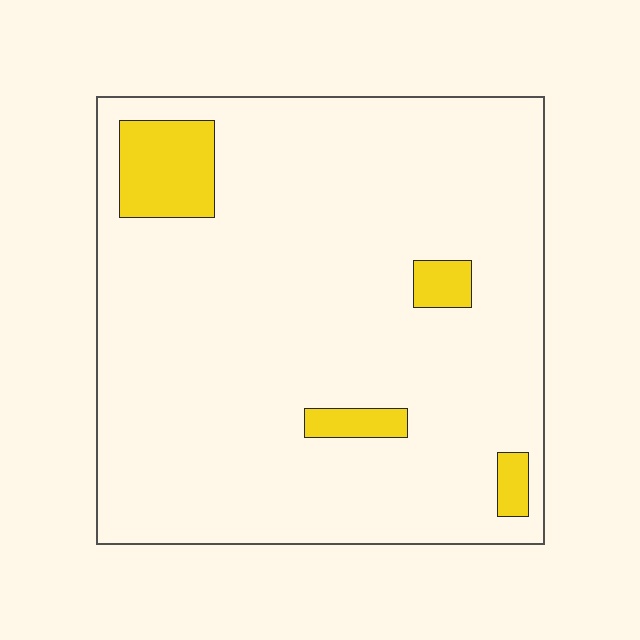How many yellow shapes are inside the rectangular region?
4.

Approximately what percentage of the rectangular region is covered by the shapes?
Approximately 10%.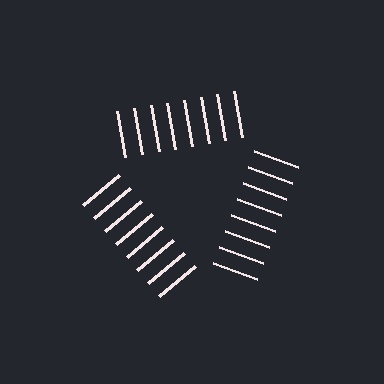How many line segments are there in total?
24 — 8 along each of the 3 edges.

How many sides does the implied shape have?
3 sides — the line-ends trace a triangle.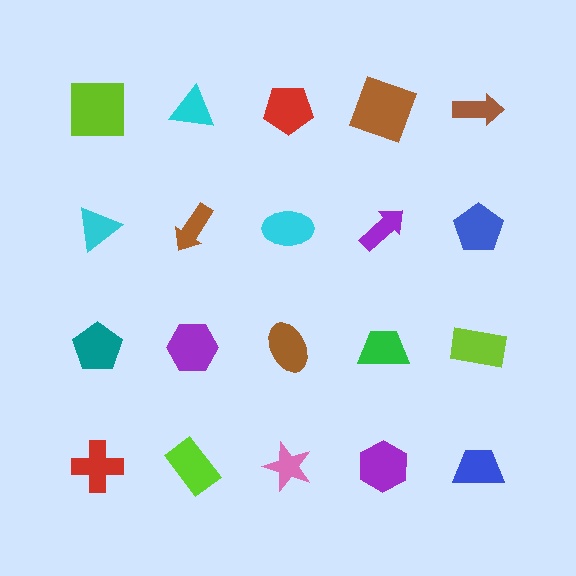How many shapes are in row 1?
5 shapes.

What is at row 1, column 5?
A brown arrow.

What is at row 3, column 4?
A green trapezoid.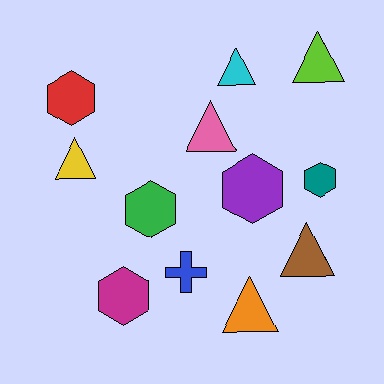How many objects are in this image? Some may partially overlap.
There are 12 objects.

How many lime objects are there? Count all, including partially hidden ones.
There is 1 lime object.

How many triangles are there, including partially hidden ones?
There are 6 triangles.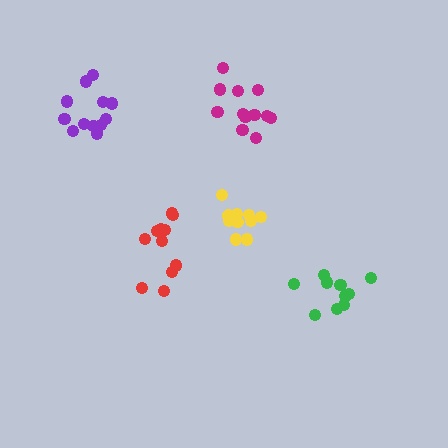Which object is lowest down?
The green cluster is bottommost.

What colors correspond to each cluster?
The clusters are colored: red, magenta, green, purple, yellow.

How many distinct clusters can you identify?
There are 5 distinct clusters.